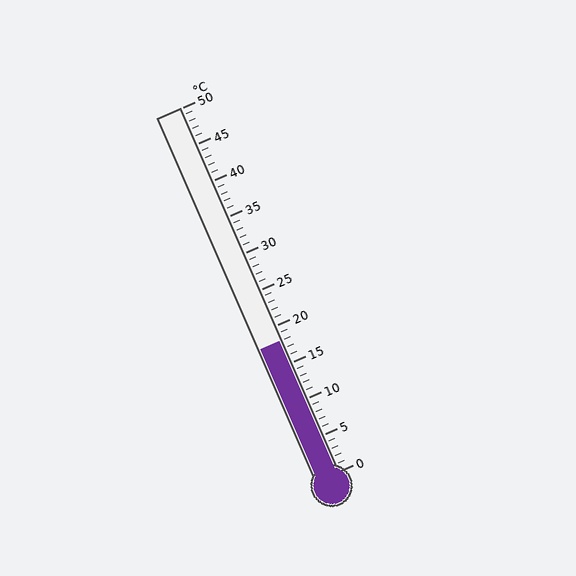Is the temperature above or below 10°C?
The temperature is above 10°C.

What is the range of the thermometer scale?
The thermometer scale ranges from 0°C to 50°C.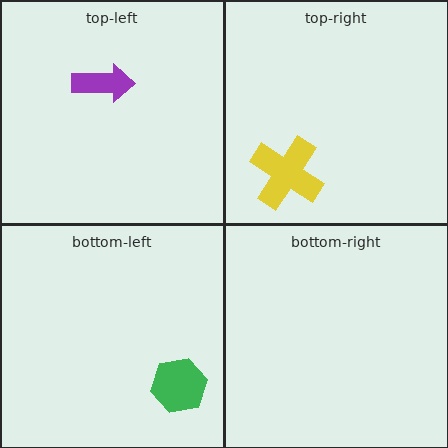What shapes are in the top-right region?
The yellow cross.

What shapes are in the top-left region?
The purple arrow.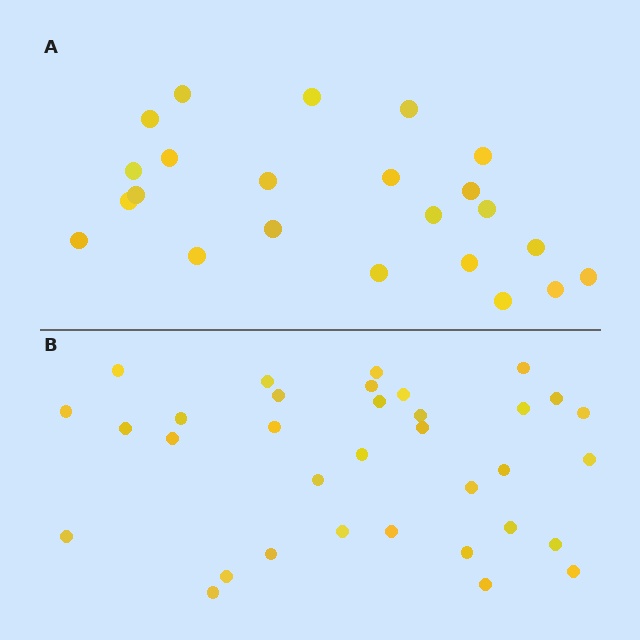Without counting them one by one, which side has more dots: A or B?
Region B (the bottom region) has more dots.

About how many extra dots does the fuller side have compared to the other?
Region B has roughly 12 or so more dots than region A.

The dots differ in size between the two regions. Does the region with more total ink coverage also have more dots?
No. Region A has more total ink coverage because its dots are larger, but region B actually contains more individual dots. Total area can be misleading — the number of items is what matters here.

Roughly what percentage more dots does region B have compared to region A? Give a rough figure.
About 50% more.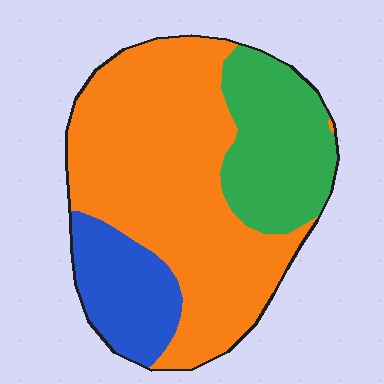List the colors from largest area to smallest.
From largest to smallest: orange, green, blue.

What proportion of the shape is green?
Green covers 24% of the shape.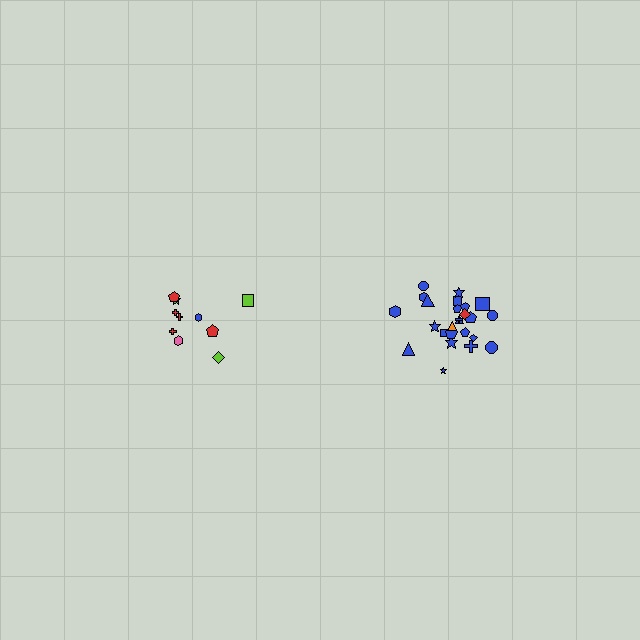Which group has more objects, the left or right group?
The right group.